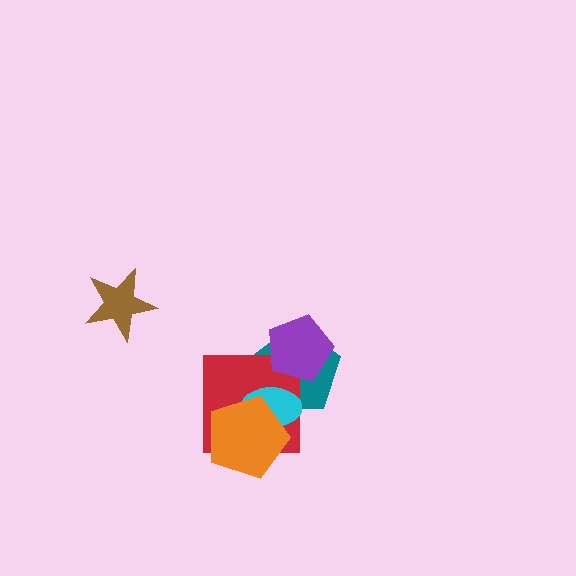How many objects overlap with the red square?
4 objects overlap with the red square.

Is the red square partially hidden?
Yes, it is partially covered by another shape.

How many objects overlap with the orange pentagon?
2 objects overlap with the orange pentagon.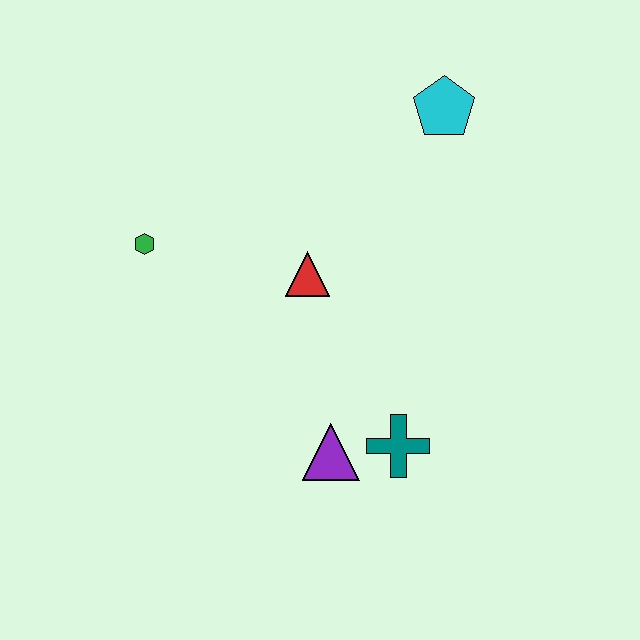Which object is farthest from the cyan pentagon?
The purple triangle is farthest from the cyan pentagon.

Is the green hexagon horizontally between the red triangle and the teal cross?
No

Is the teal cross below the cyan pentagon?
Yes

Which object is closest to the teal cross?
The purple triangle is closest to the teal cross.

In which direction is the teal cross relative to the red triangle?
The teal cross is below the red triangle.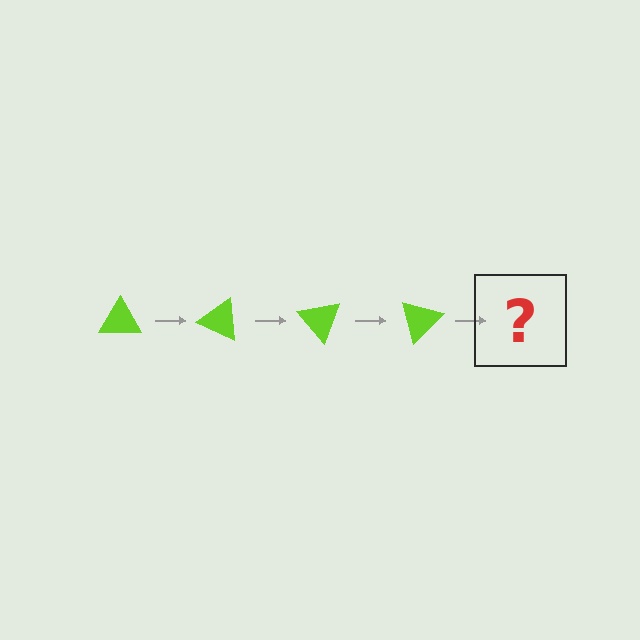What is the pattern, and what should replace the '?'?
The pattern is that the triangle rotates 25 degrees each step. The '?' should be a lime triangle rotated 100 degrees.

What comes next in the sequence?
The next element should be a lime triangle rotated 100 degrees.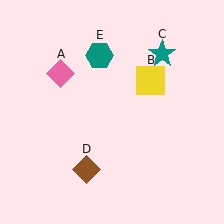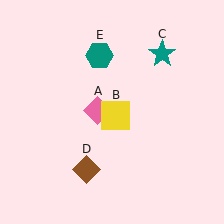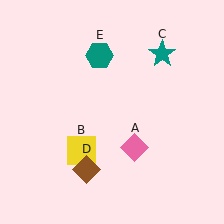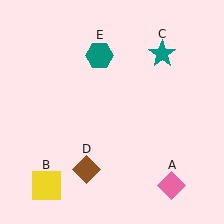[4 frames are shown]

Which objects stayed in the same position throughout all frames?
Teal star (object C) and brown diamond (object D) and teal hexagon (object E) remained stationary.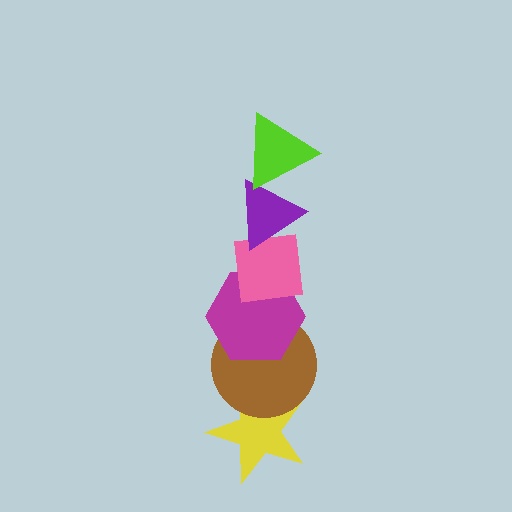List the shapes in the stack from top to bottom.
From top to bottom: the lime triangle, the purple triangle, the pink square, the magenta hexagon, the brown circle, the yellow star.